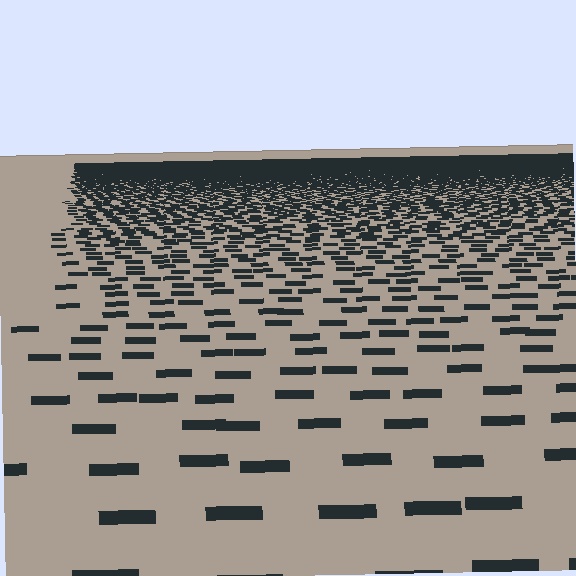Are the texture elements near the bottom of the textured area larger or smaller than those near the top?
Larger. Near the bottom, elements are closer to the viewer and appear at a bigger on-screen size.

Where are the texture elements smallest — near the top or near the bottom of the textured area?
Near the top.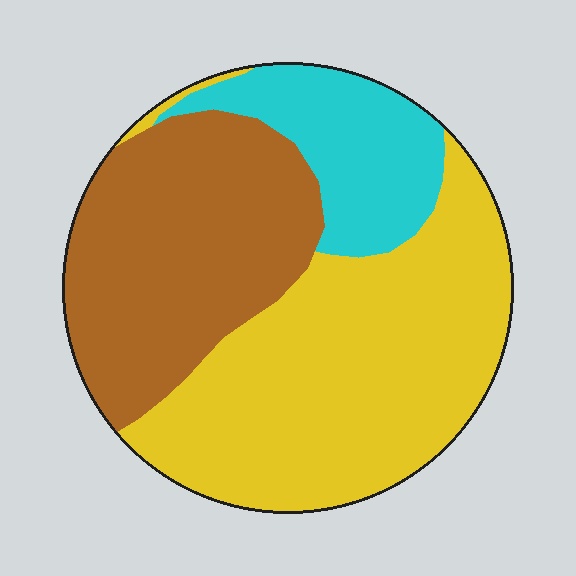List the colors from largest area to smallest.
From largest to smallest: yellow, brown, cyan.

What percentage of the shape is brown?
Brown takes up about one third (1/3) of the shape.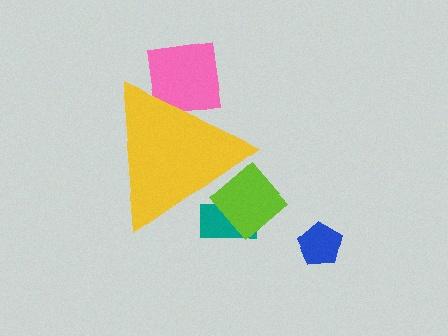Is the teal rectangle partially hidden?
Yes, the teal rectangle is partially hidden behind the yellow triangle.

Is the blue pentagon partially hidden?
No, the blue pentagon is fully visible.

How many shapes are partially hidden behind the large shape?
3 shapes are partially hidden.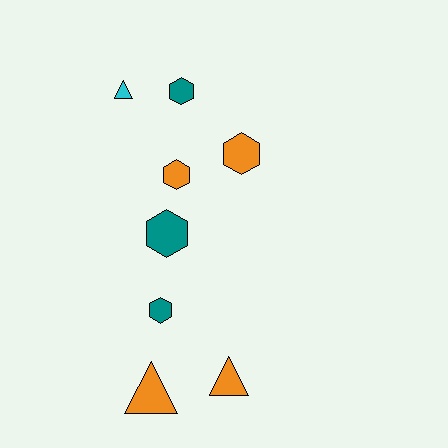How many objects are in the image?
There are 8 objects.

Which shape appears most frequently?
Hexagon, with 5 objects.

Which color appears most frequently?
Orange, with 4 objects.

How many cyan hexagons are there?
There are no cyan hexagons.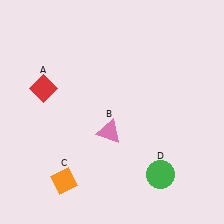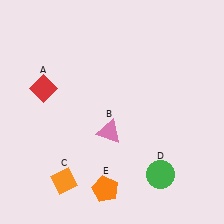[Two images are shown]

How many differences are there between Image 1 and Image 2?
There is 1 difference between the two images.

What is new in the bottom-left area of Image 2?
An orange pentagon (E) was added in the bottom-left area of Image 2.